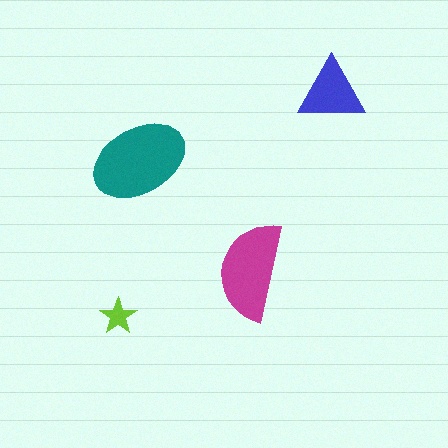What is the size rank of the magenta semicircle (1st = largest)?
2nd.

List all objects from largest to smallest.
The teal ellipse, the magenta semicircle, the blue triangle, the lime star.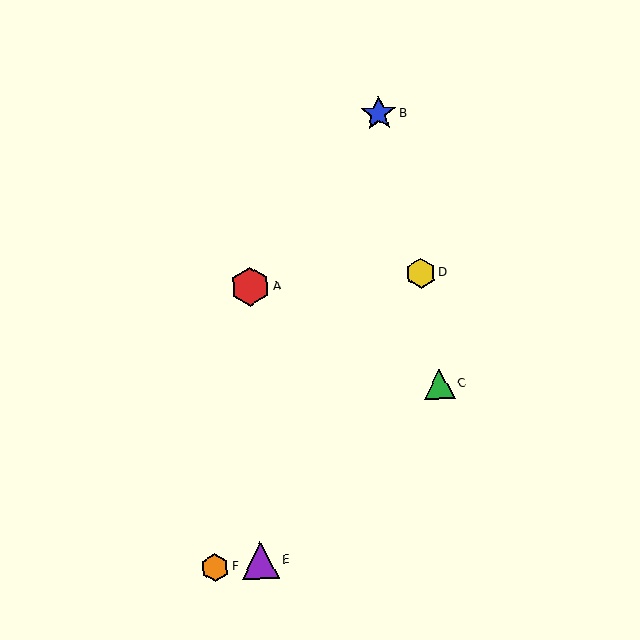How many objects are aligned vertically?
2 objects (A, E) are aligned vertically.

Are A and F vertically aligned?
No, A is at x≈250 and F is at x≈215.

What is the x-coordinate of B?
Object B is at x≈379.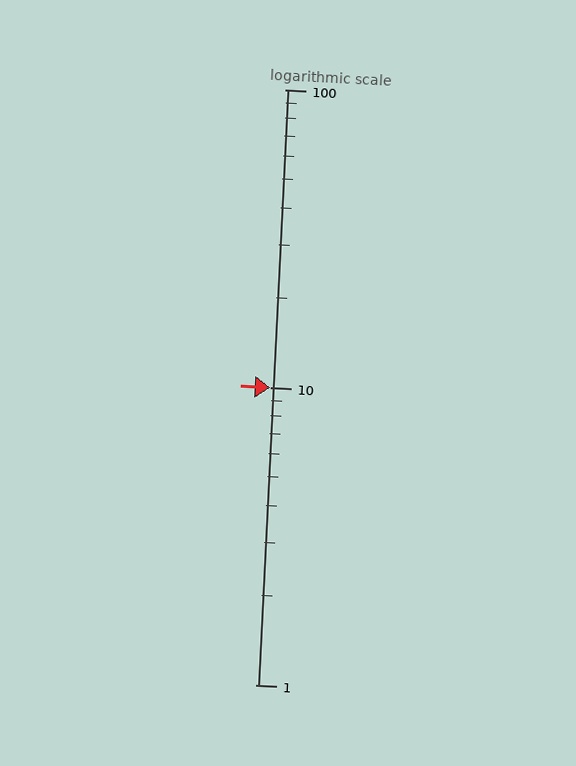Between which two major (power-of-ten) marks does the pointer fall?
The pointer is between 10 and 100.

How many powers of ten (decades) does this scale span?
The scale spans 2 decades, from 1 to 100.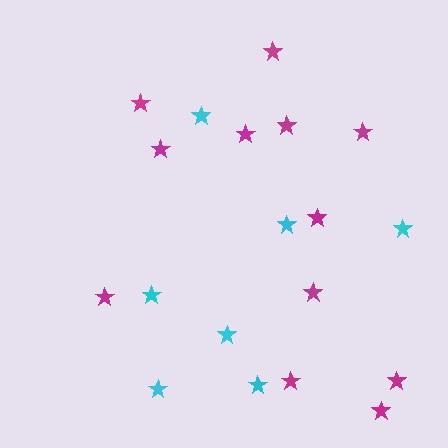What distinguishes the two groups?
There are 2 groups: one group of cyan stars (7) and one group of magenta stars (12).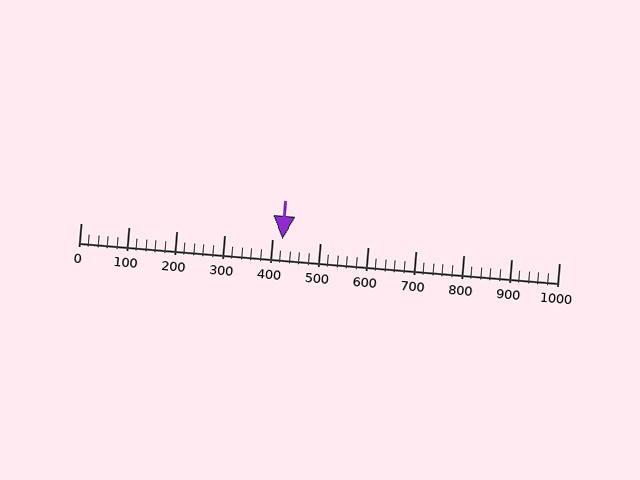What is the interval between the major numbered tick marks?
The major tick marks are spaced 100 units apart.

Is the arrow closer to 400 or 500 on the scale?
The arrow is closer to 400.